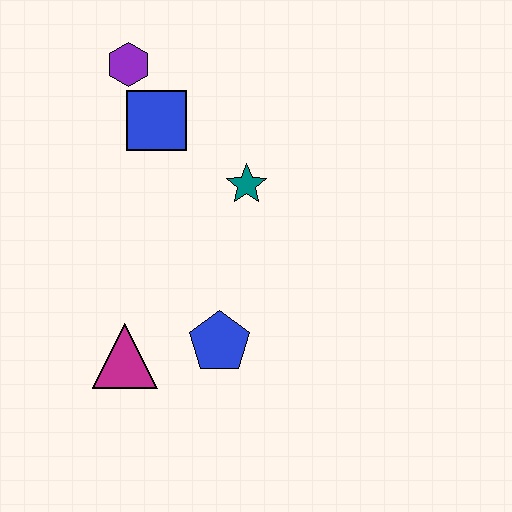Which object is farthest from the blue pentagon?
The purple hexagon is farthest from the blue pentagon.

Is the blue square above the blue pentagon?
Yes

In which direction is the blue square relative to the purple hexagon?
The blue square is below the purple hexagon.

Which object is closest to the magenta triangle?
The blue pentagon is closest to the magenta triangle.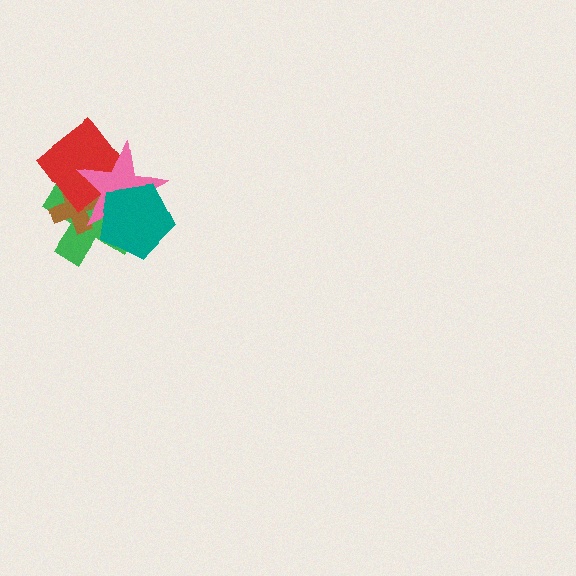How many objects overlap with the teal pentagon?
3 objects overlap with the teal pentagon.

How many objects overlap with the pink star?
4 objects overlap with the pink star.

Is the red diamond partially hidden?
Yes, it is partially covered by another shape.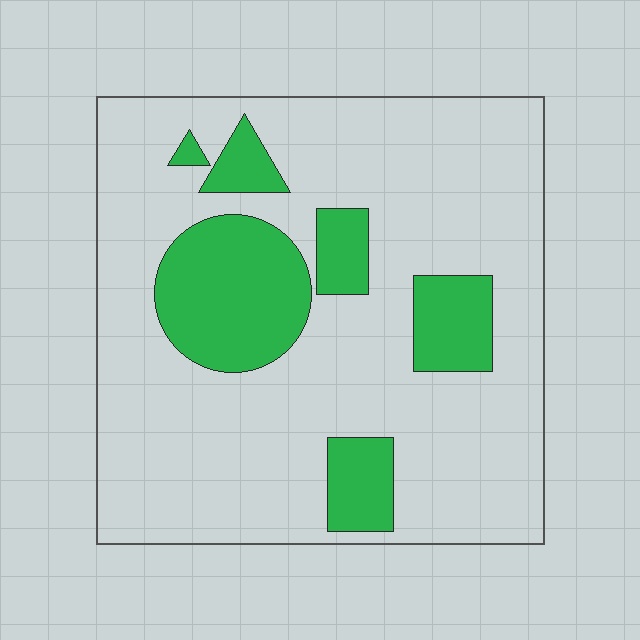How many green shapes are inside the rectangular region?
6.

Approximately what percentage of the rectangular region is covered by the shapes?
Approximately 20%.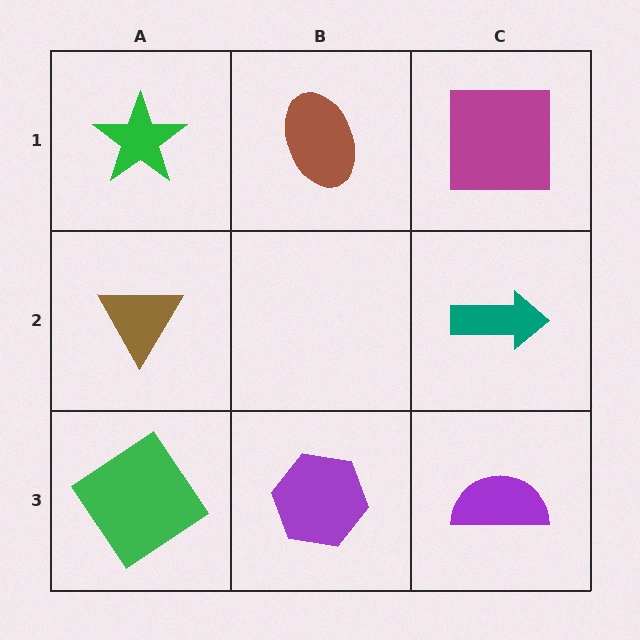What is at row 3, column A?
A green diamond.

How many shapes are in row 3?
3 shapes.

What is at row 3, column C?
A purple semicircle.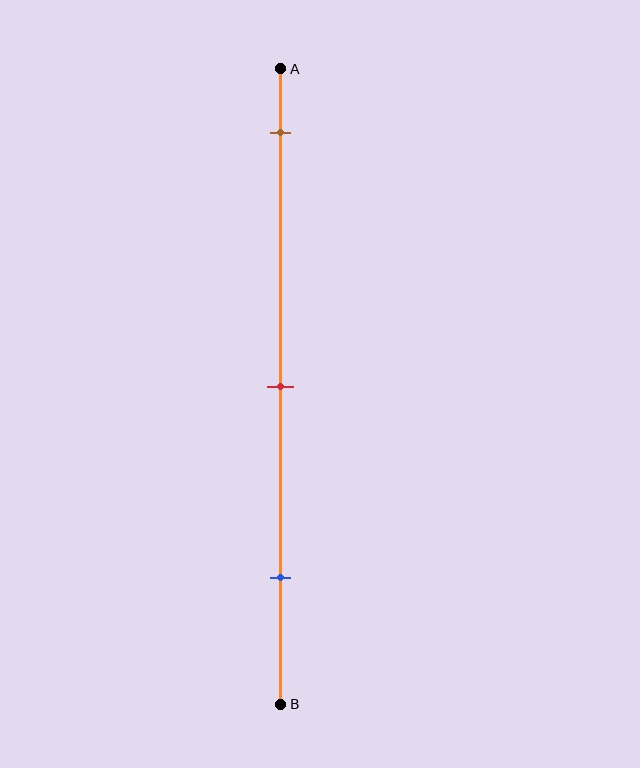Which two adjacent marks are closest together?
The red and blue marks are the closest adjacent pair.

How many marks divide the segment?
There are 3 marks dividing the segment.